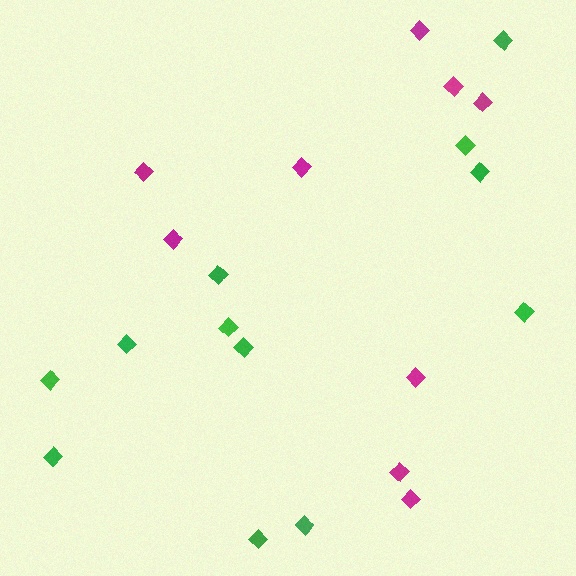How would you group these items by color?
There are 2 groups: one group of green diamonds (12) and one group of magenta diamonds (9).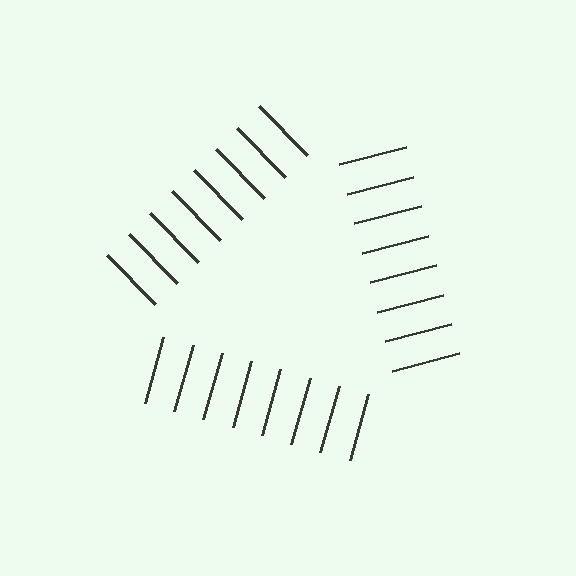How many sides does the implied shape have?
3 sides — the line-ends trace a triangle.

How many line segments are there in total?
24 — 8 along each of the 3 edges.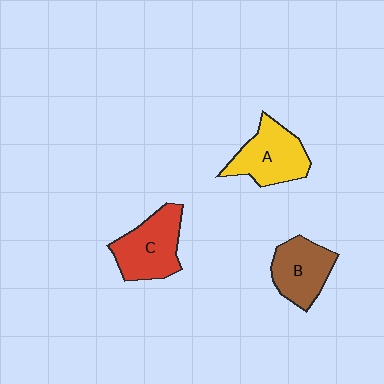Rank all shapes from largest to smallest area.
From largest to smallest: C (red), A (yellow), B (brown).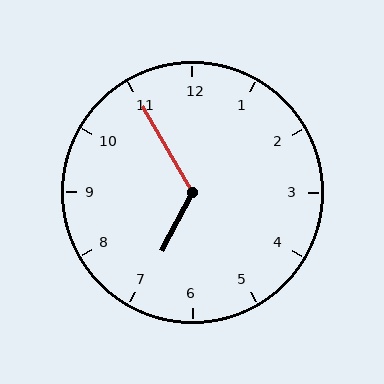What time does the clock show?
6:55.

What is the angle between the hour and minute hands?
Approximately 122 degrees.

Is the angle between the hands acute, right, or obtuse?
It is obtuse.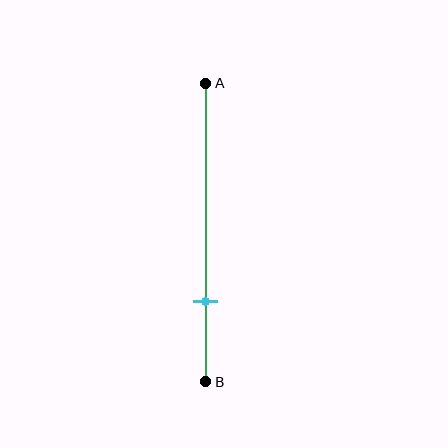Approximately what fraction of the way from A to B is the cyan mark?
The cyan mark is approximately 75% of the way from A to B.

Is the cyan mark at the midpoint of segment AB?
No, the mark is at about 75% from A, not at the 50% midpoint.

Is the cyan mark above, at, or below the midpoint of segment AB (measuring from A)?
The cyan mark is below the midpoint of segment AB.